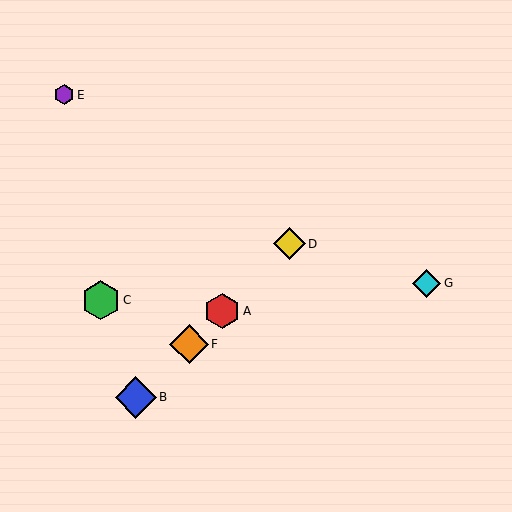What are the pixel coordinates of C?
Object C is at (101, 300).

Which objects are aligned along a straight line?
Objects A, B, D, F are aligned along a straight line.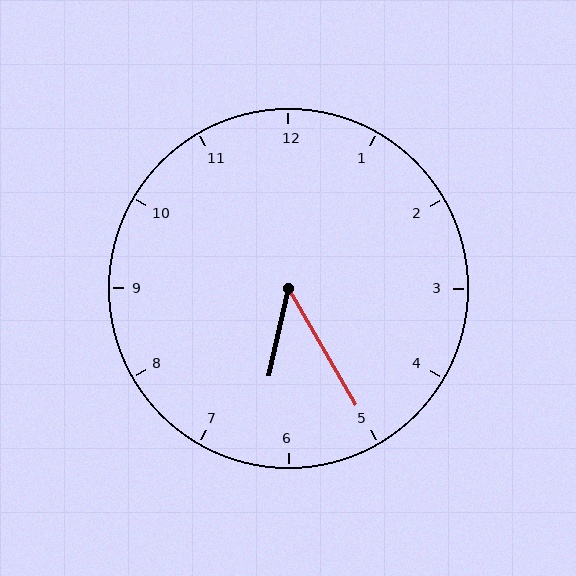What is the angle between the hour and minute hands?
Approximately 42 degrees.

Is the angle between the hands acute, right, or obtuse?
It is acute.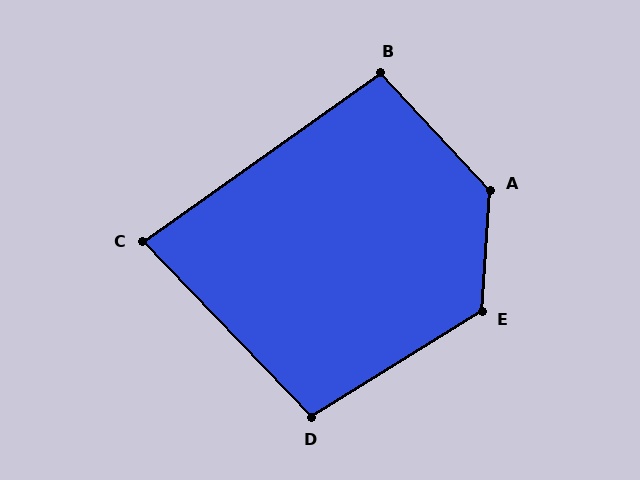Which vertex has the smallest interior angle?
C, at approximately 81 degrees.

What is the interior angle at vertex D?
Approximately 102 degrees (obtuse).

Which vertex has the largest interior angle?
A, at approximately 133 degrees.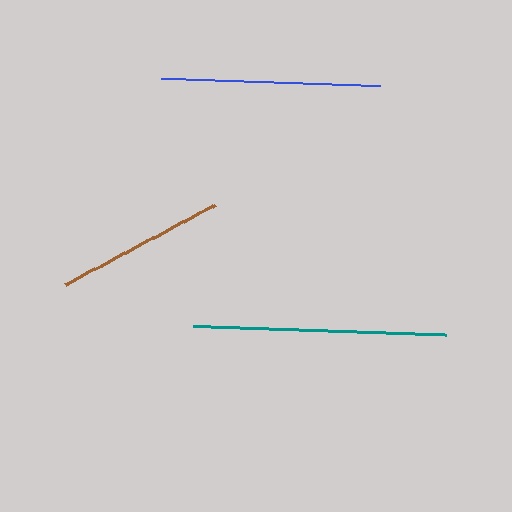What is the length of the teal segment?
The teal segment is approximately 254 pixels long.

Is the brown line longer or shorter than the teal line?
The teal line is longer than the brown line.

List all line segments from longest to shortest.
From longest to shortest: teal, blue, brown.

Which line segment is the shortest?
The brown line is the shortest at approximately 170 pixels.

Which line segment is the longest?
The teal line is the longest at approximately 254 pixels.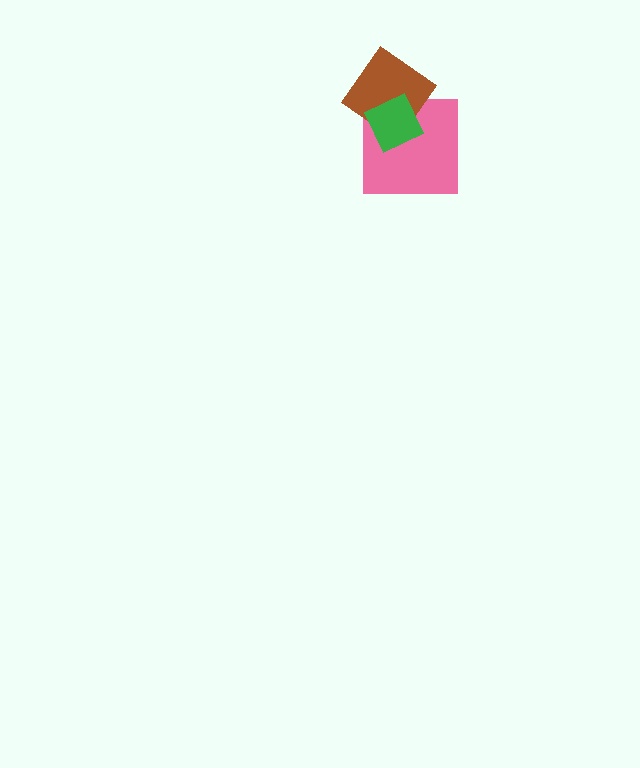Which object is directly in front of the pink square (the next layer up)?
The brown diamond is directly in front of the pink square.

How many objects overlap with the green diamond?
2 objects overlap with the green diamond.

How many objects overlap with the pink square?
2 objects overlap with the pink square.